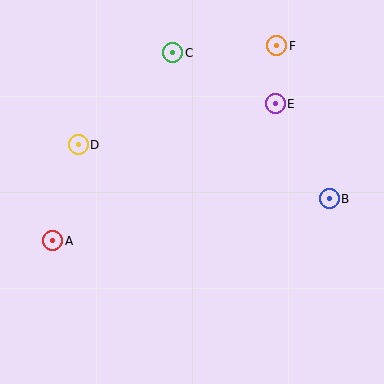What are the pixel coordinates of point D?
Point D is at (78, 145).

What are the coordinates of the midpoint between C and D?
The midpoint between C and D is at (126, 99).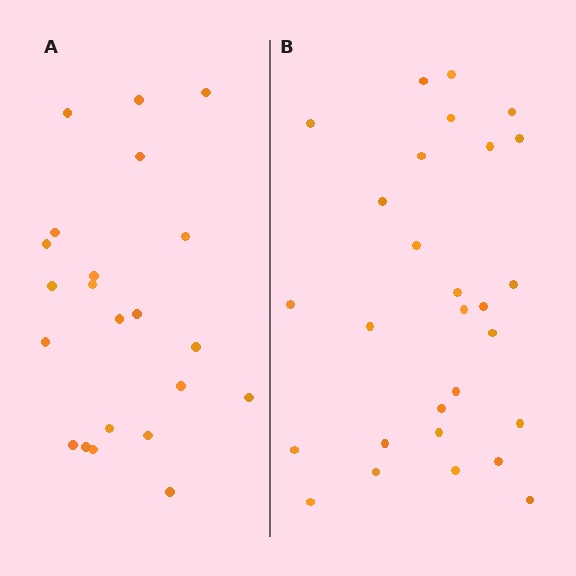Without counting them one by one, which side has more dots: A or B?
Region B (the right region) has more dots.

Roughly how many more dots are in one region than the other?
Region B has about 6 more dots than region A.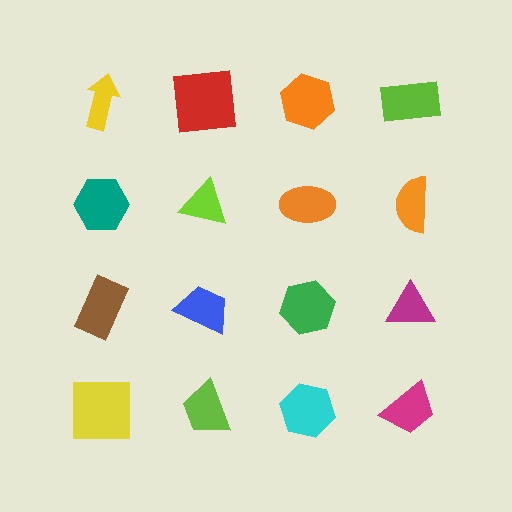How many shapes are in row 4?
4 shapes.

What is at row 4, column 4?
A magenta trapezoid.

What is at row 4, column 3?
A cyan hexagon.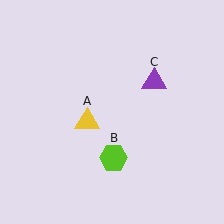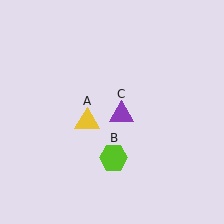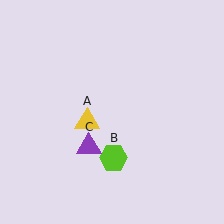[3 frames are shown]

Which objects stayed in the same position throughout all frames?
Yellow triangle (object A) and lime hexagon (object B) remained stationary.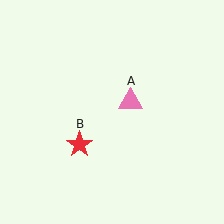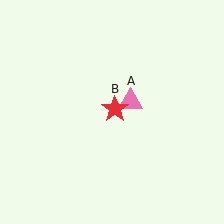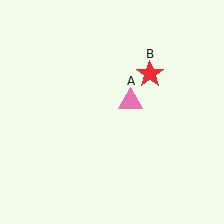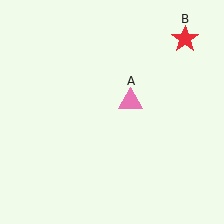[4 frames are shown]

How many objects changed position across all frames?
1 object changed position: red star (object B).